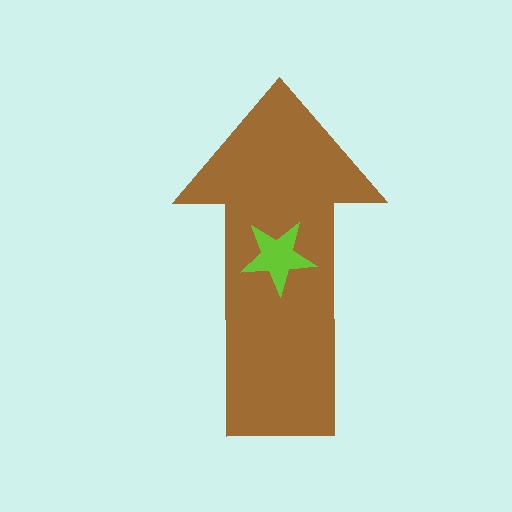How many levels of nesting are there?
2.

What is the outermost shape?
The brown arrow.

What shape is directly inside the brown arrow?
The lime star.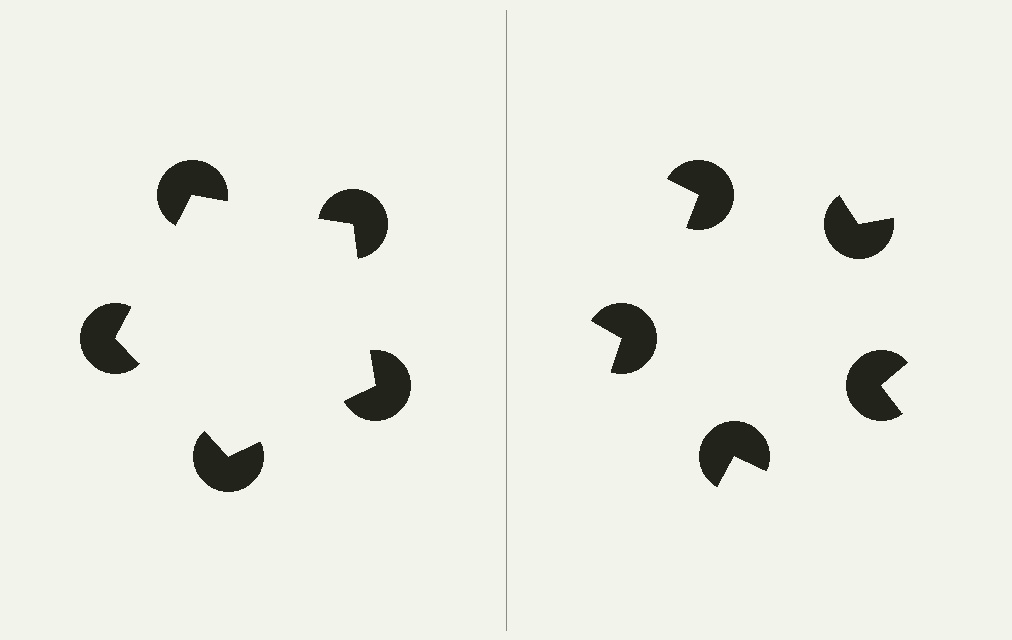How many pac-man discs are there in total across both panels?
10 — 5 on each side.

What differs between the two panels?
The pac-man discs are positioned identically on both sides; only the wedge orientations differ. On the left they align to a pentagon; on the right they are misaligned.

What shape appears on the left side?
An illusory pentagon.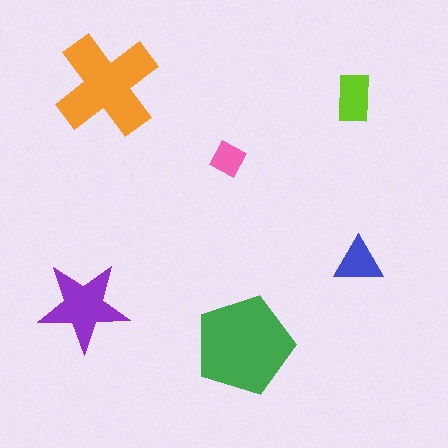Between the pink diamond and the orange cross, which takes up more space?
The orange cross.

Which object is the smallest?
The pink diamond.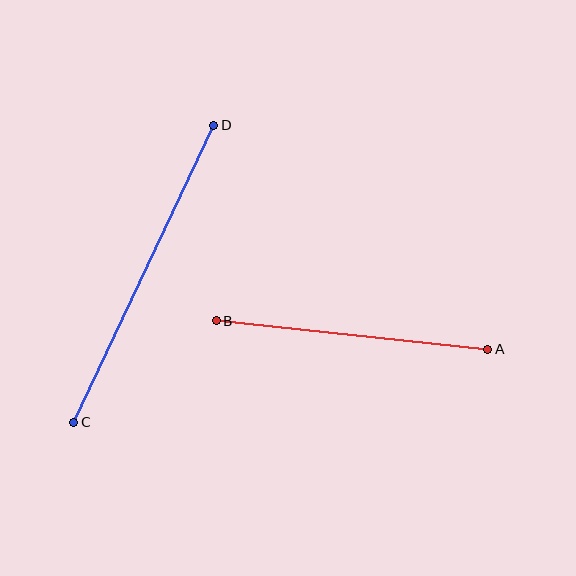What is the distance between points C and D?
The distance is approximately 328 pixels.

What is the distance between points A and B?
The distance is approximately 273 pixels.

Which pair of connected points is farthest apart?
Points C and D are farthest apart.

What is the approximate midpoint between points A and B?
The midpoint is at approximately (352, 335) pixels.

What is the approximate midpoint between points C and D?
The midpoint is at approximately (144, 274) pixels.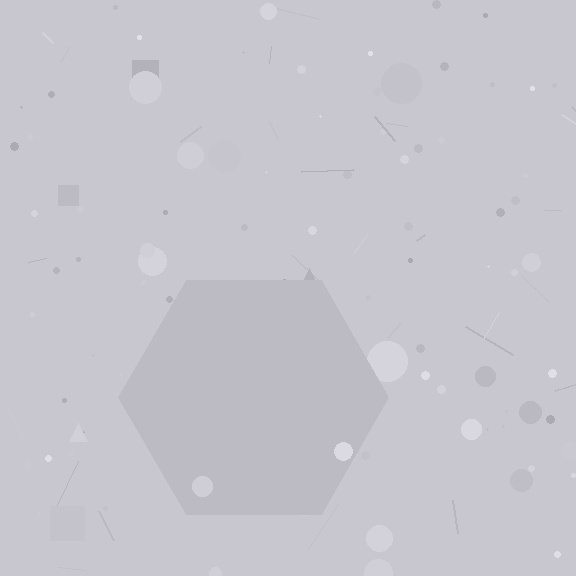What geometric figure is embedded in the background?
A hexagon is embedded in the background.